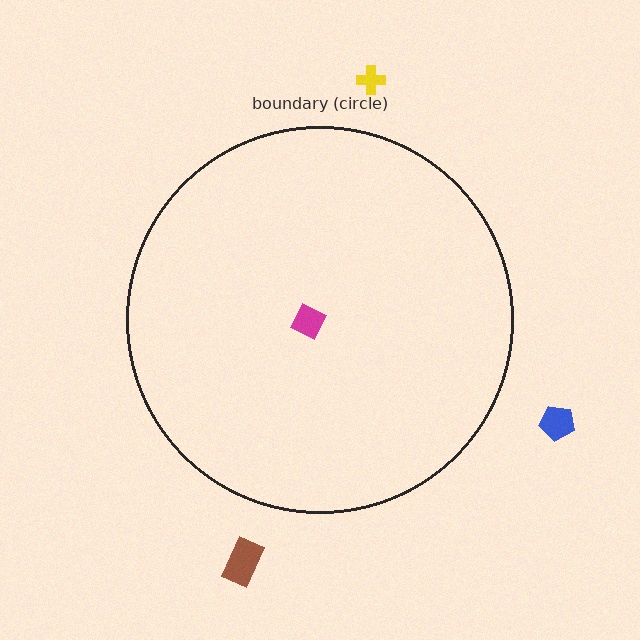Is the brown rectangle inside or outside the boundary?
Outside.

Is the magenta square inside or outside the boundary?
Inside.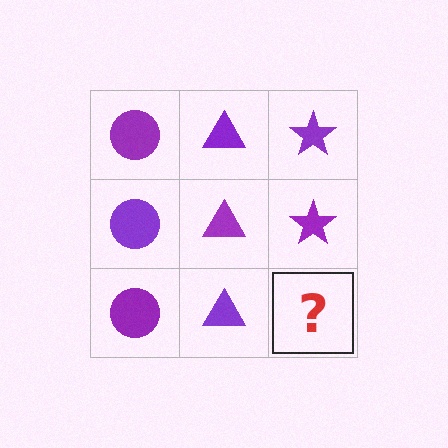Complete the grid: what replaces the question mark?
The question mark should be replaced with a purple star.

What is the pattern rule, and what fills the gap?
The rule is that each column has a consistent shape. The gap should be filled with a purple star.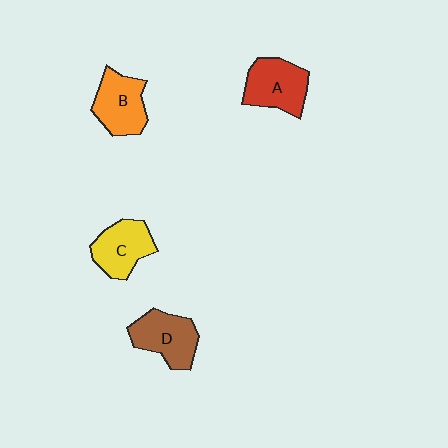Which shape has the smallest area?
Shape C (yellow).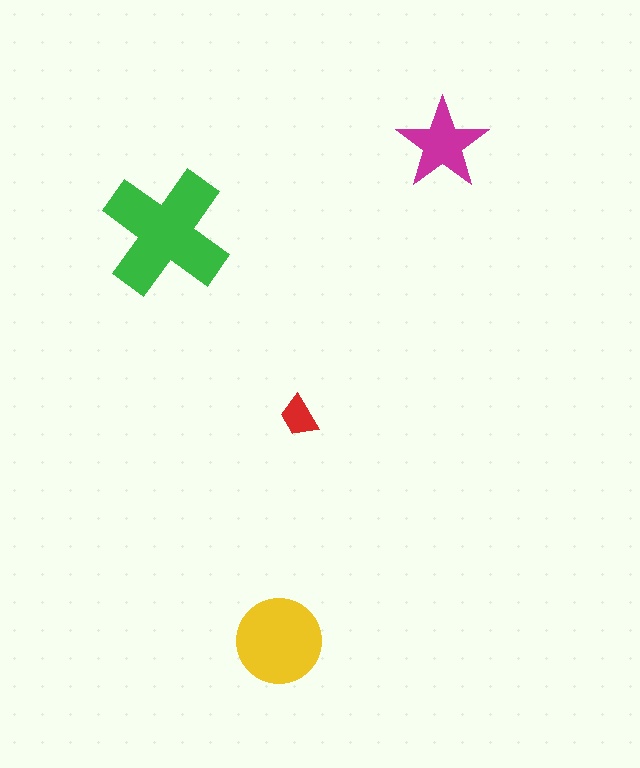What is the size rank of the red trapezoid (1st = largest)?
4th.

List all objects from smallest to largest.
The red trapezoid, the magenta star, the yellow circle, the green cross.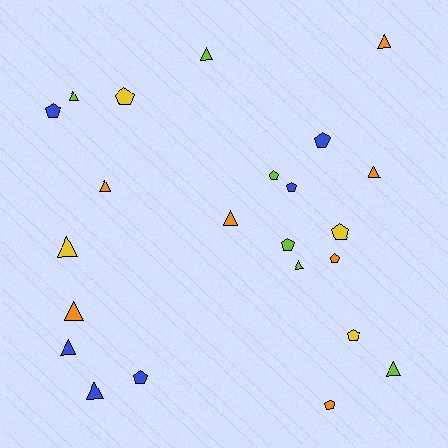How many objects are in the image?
There are 23 objects.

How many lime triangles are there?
There are 4 lime triangles.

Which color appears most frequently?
Orange, with 7 objects.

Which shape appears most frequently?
Triangle, with 12 objects.